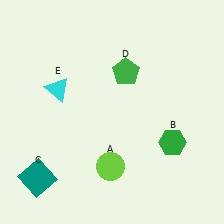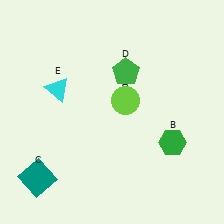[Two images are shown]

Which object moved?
The lime circle (A) moved up.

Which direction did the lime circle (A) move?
The lime circle (A) moved up.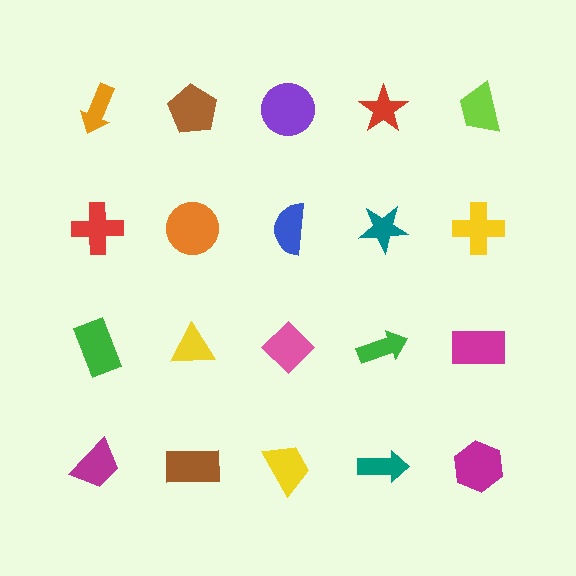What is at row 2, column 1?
A red cross.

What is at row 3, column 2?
A yellow triangle.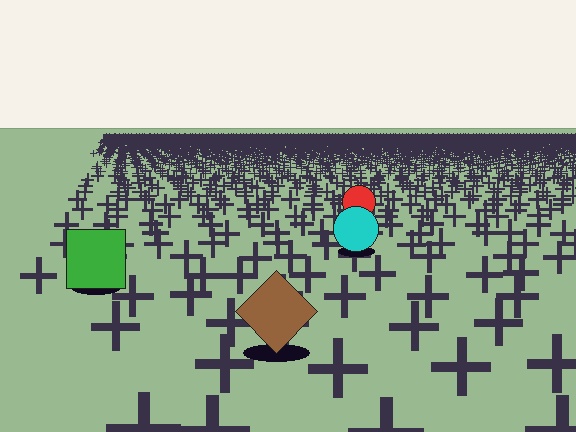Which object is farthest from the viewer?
The red circle is farthest from the viewer. It appears smaller and the ground texture around it is denser.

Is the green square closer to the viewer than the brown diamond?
No. The brown diamond is closer — you can tell from the texture gradient: the ground texture is coarser near it.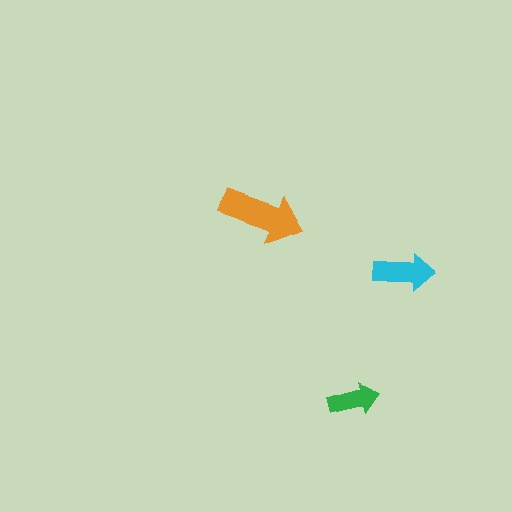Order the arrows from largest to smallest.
the orange one, the cyan one, the green one.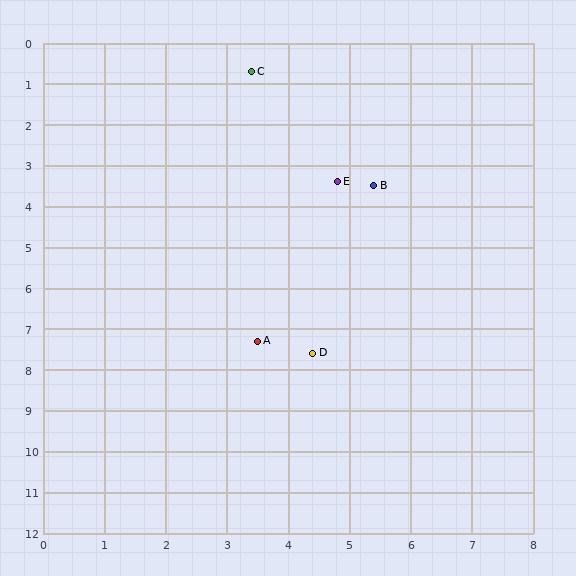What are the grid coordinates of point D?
Point D is at approximately (4.4, 7.6).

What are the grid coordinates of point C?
Point C is at approximately (3.4, 0.7).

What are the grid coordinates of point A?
Point A is at approximately (3.5, 7.3).